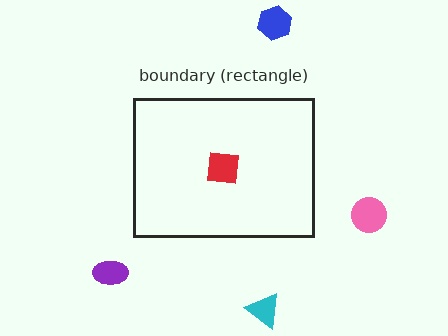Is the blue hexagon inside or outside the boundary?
Outside.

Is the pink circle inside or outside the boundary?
Outside.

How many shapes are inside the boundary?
1 inside, 4 outside.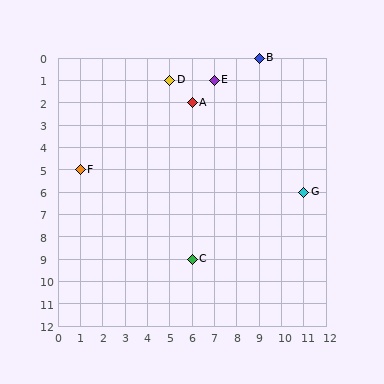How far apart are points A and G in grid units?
Points A and G are 5 columns and 4 rows apart (about 6.4 grid units diagonally).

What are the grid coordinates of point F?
Point F is at grid coordinates (1, 5).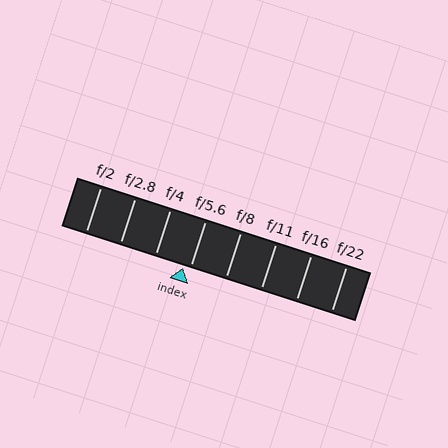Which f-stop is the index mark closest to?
The index mark is closest to f/5.6.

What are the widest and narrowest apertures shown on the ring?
The widest aperture shown is f/2 and the narrowest is f/22.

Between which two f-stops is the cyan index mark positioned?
The index mark is between f/4 and f/5.6.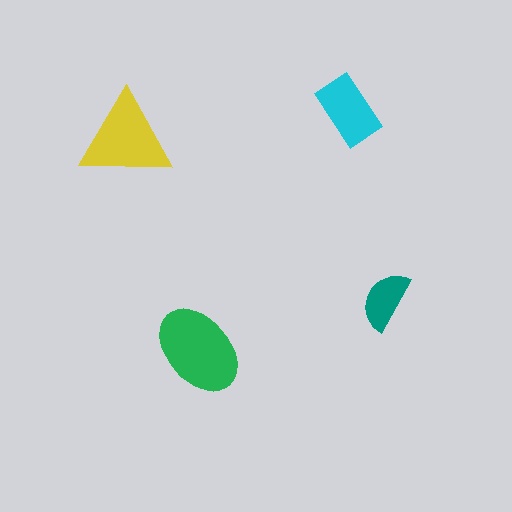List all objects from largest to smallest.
The green ellipse, the yellow triangle, the cyan rectangle, the teal semicircle.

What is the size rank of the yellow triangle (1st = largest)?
2nd.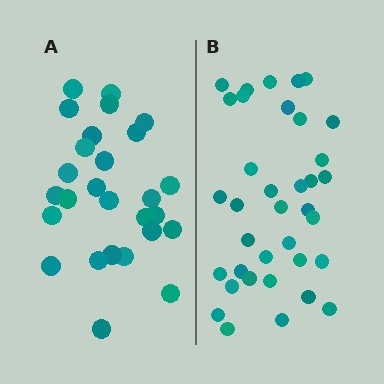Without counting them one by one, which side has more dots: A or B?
Region B (the right region) has more dots.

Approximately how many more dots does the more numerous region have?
Region B has roughly 8 or so more dots than region A.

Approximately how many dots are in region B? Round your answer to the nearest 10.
About 40 dots. (The exact count is 36, which rounds to 40.)